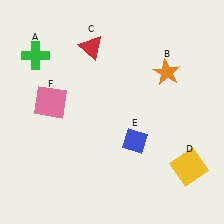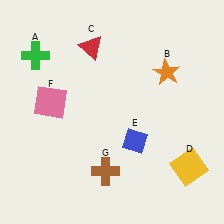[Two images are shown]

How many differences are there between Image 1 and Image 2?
There is 1 difference between the two images.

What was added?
A brown cross (G) was added in Image 2.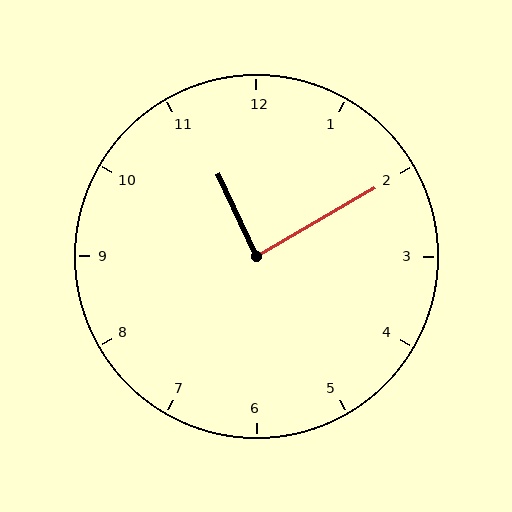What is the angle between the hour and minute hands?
Approximately 85 degrees.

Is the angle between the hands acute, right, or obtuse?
It is right.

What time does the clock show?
11:10.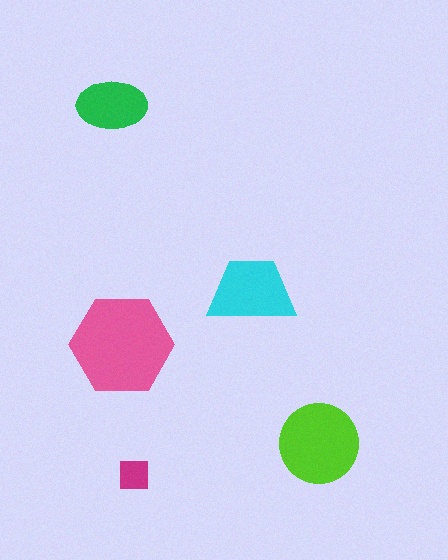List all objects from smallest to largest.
The magenta square, the green ellipse, the cyan trapezoid, the lime circle, the pink hexagon.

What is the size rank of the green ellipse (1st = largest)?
4th.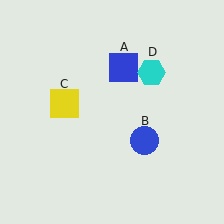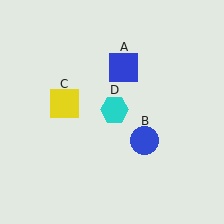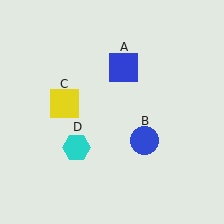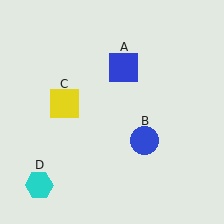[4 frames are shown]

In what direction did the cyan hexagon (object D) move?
The cyan hexagon (object D) moved down and to the left.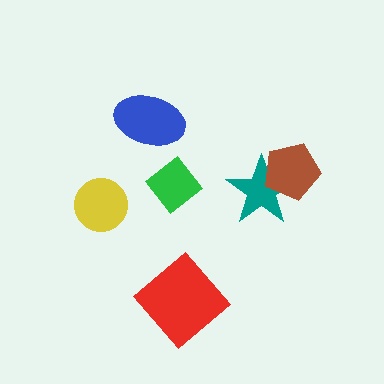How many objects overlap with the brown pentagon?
1 object overlaps with the brown pentagon.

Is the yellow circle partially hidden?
No, no other shape covers it.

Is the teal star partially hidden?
Yes, it is partially covered by another shape.